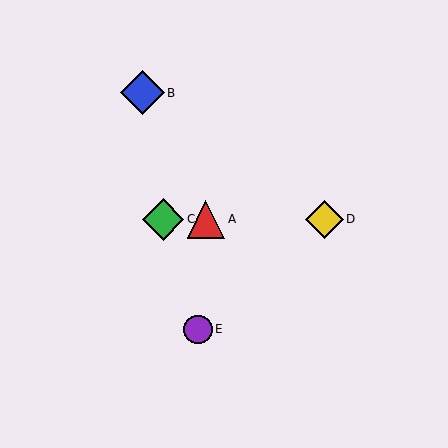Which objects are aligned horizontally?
Objects A, C, D are aligned horizontally.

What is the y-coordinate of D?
Object D is at y≈219.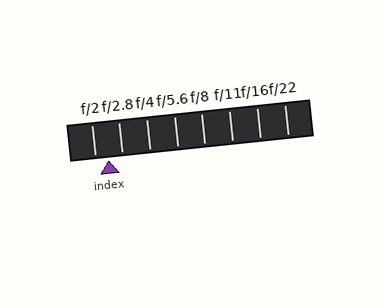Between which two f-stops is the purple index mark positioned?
The index mark is between f/2 and f/2.8.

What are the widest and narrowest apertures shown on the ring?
The widest aperture shown is f/2 and the narrowest is f/22.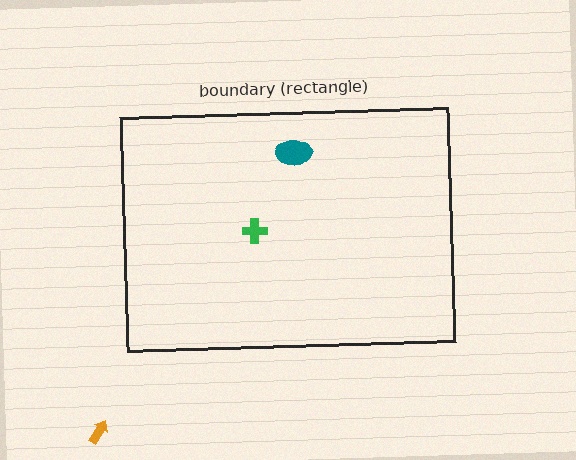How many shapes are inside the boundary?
2 inside, 1 outside.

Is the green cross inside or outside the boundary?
Inside.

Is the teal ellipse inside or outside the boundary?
Inside.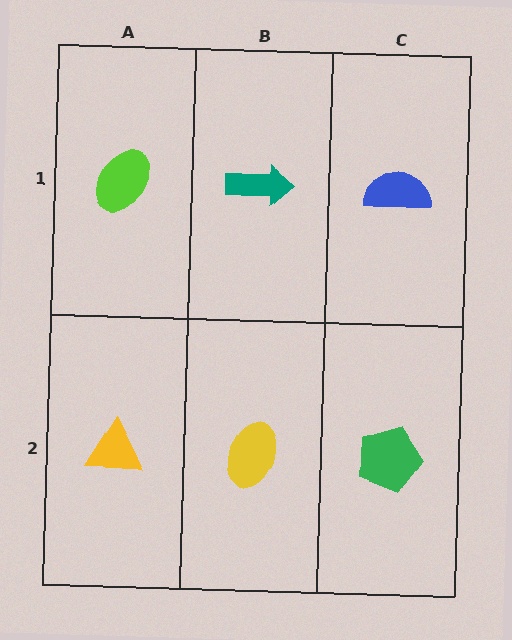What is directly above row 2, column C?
A blue semicircle.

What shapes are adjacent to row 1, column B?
A yellow ellipse (row 2, column B), a lime ellipse (row 1, column A), a blue semicircle (row 1, column C).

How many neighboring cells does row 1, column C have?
2.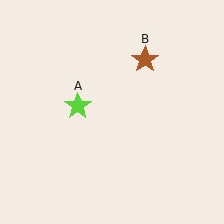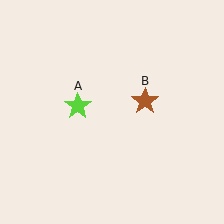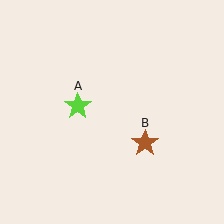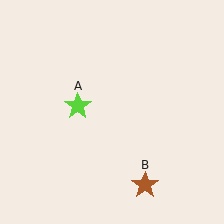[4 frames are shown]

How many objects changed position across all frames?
1 object changed position: brown star (object B).